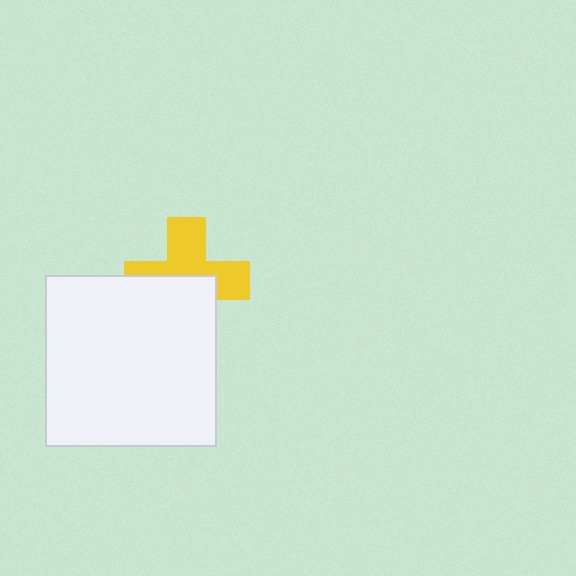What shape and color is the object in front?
The object in front is a white square.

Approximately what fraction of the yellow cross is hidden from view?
Roughly 48% of the yellow cross is hidden behind the white square.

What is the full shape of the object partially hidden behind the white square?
The partially hidden object is a yellow cross.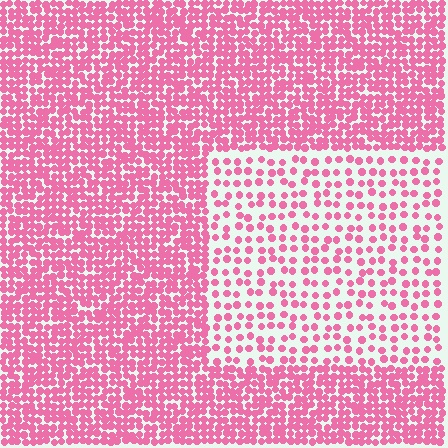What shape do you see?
I see a rectangle.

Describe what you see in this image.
The image contains small pink elements arranged at two different densities. A rectangle-shaped region is visible where the elements are less densely packed than the surrounding area.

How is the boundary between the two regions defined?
The boundary is defined by a change in element density (approximately 2.4x ratio). All elements are the same color, size, and shape.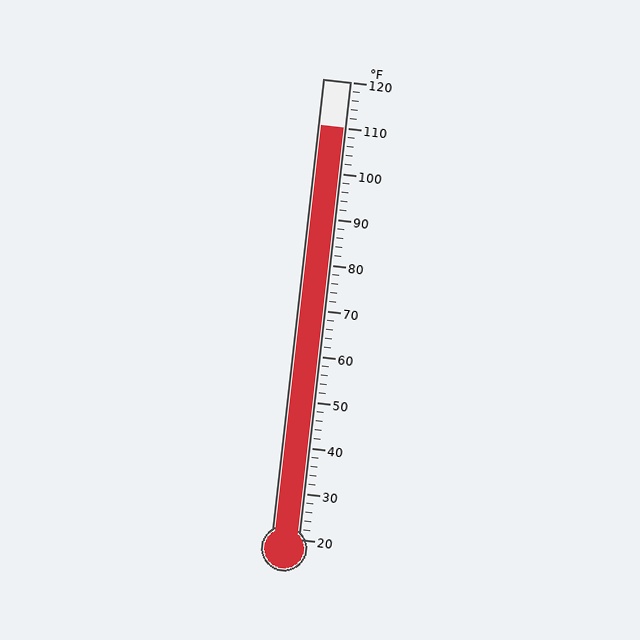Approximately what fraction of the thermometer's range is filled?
The thermometer is filled to approximately 90% of its range.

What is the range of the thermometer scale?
The thermometer scale ranges from 20°F to 120°F.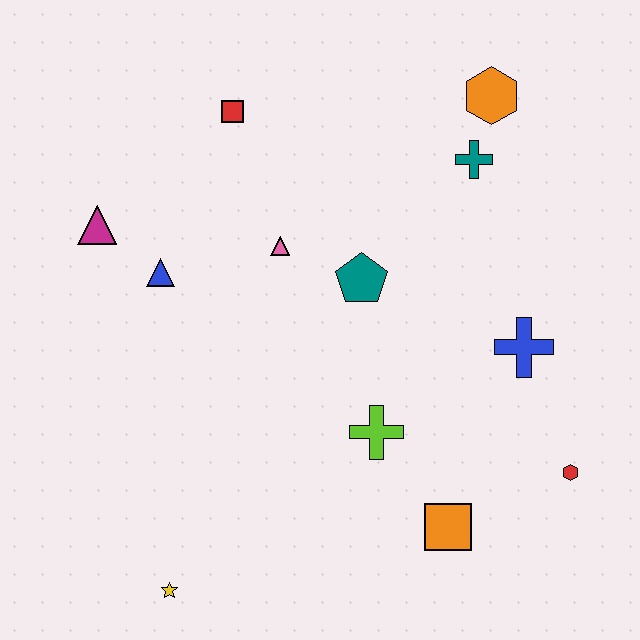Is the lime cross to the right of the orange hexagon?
No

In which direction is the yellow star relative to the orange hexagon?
The yellow star is below the orange hexagon.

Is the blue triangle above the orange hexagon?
No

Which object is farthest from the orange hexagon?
The yellow star is farthest from the orange hexagon.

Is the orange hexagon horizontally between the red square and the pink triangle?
No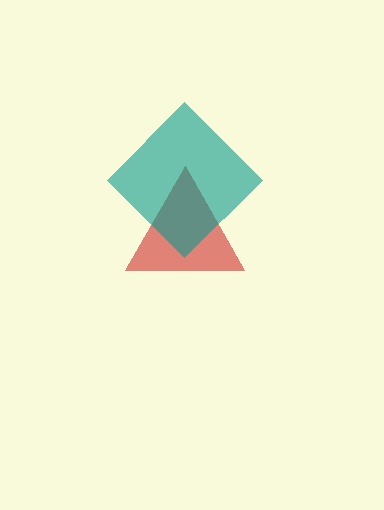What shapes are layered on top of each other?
The layered shapes are: a red triangle, a teal diamond.